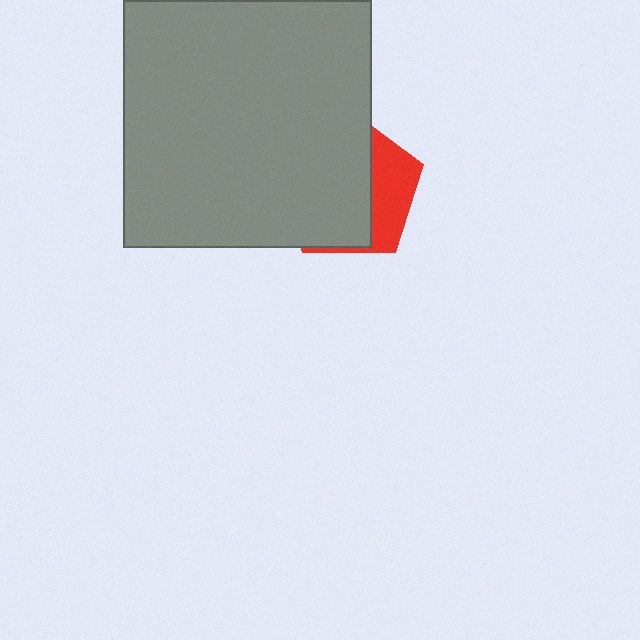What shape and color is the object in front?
The object in front is a gray square.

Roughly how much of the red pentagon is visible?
A small part of it is visible (roughly 32%).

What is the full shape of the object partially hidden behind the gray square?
The partially hidden object is a red pentagon.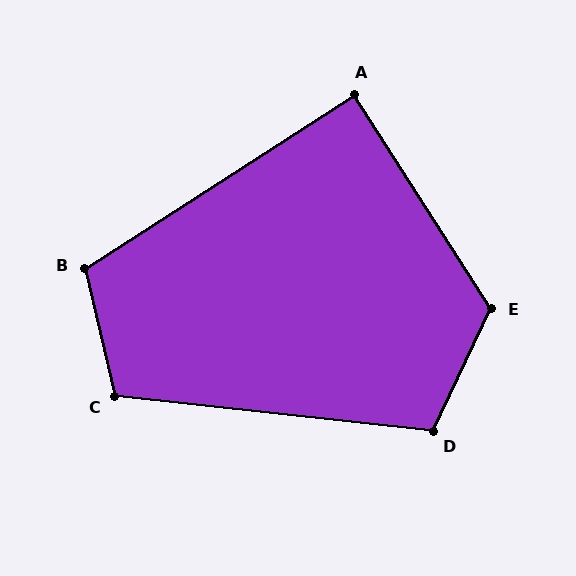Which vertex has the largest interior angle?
E, at approximately 122 degrees.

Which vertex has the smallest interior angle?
A, at approximately 90 degrees.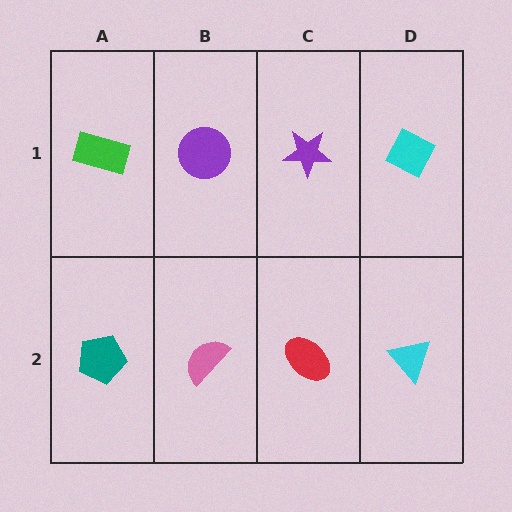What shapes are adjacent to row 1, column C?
A red ellipse (row 2, column C), a purple circle (row 1, column B), a cyan diamond (row 1, column D).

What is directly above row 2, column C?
A purple star.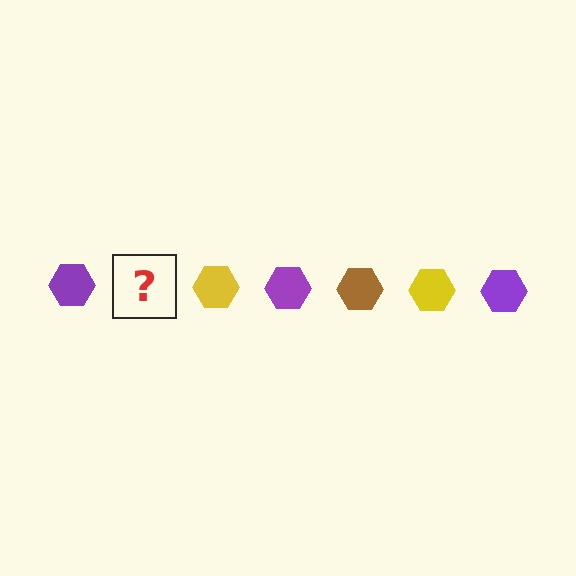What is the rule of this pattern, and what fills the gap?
The rule is that the pattern cycles through purple, brown, yellow hexagons. The gap should be filled with a brown hexagon.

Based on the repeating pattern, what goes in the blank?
The blank should be a brown hexagon.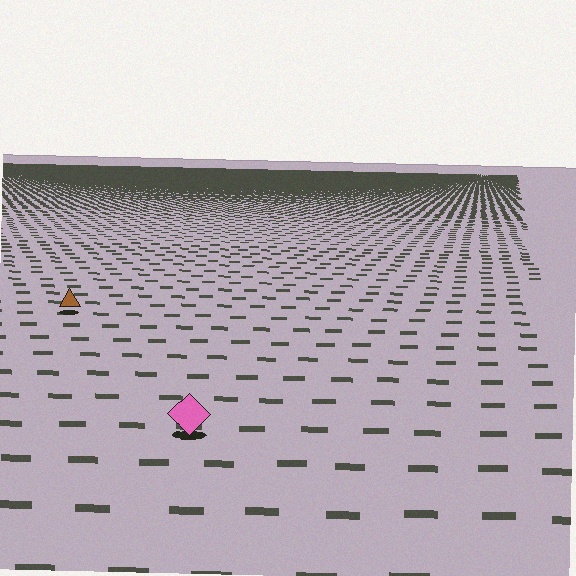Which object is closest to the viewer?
The pink diamond is closest. The texture marks near it are larger and more spread out.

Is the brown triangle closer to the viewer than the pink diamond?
No. The pink diamond is closer — you can tell from the texture gradient: the ground texture is coarser near it.